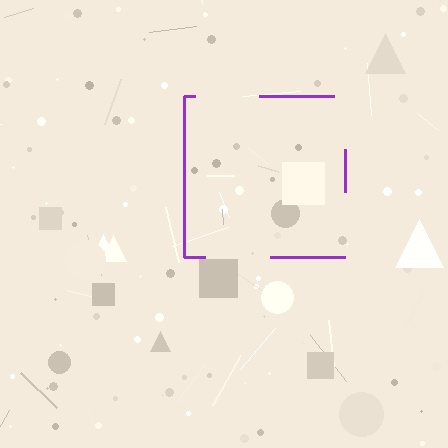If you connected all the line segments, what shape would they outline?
They would outline a square.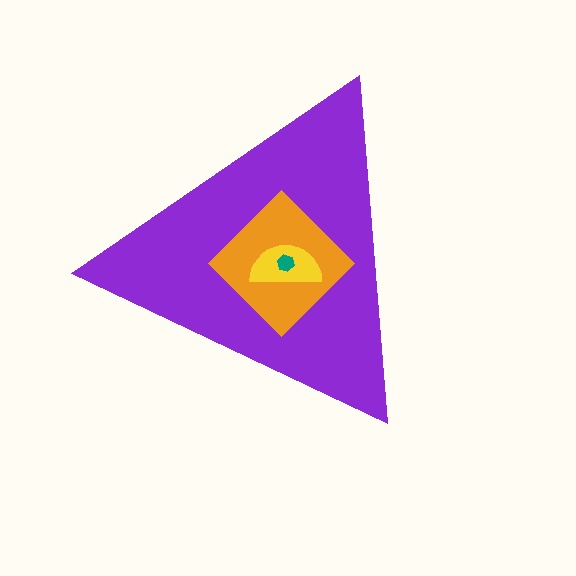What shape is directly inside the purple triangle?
The orange diamond.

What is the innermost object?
The teal hexagon.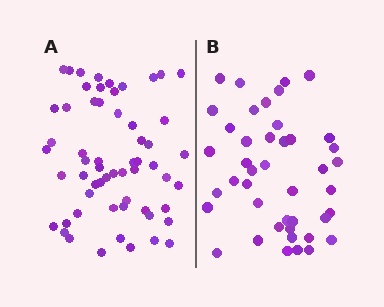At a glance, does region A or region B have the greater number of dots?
Region A (the left region) has more dots.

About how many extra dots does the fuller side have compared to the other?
Region A has approximately 15 more dots than region B.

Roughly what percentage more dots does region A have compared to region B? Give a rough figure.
About 35% more.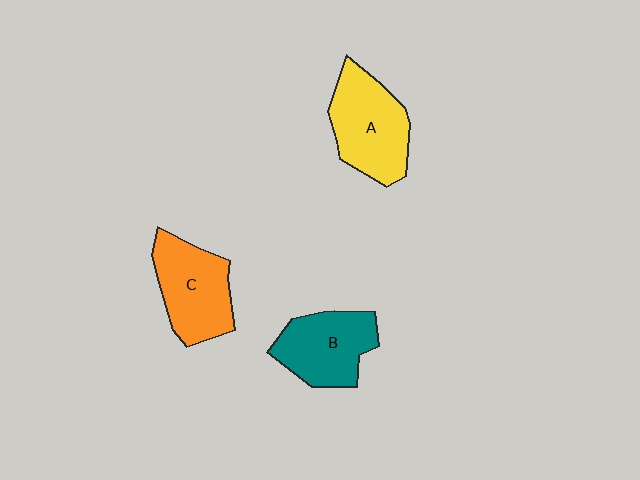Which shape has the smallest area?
Shape B (teal).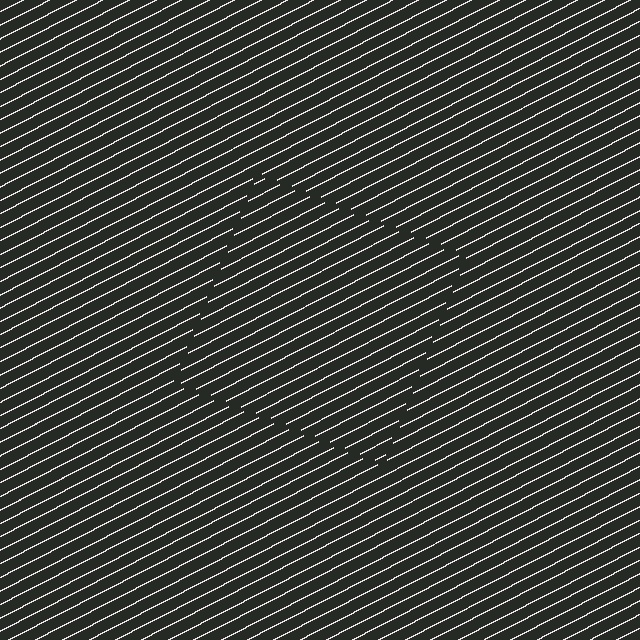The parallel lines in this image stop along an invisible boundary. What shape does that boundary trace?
An illusory square. The interior of the shape contains the same grating, shifted by half a period — the contour is defined by the phase discontinuity where line-ends from the inner and outer gratings abut.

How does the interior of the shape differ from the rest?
The interior of the shape contains the same grating, shifted by half a period — the contour is defined by the phase discontinuity where line-ends from the inner and outer gratings abut.